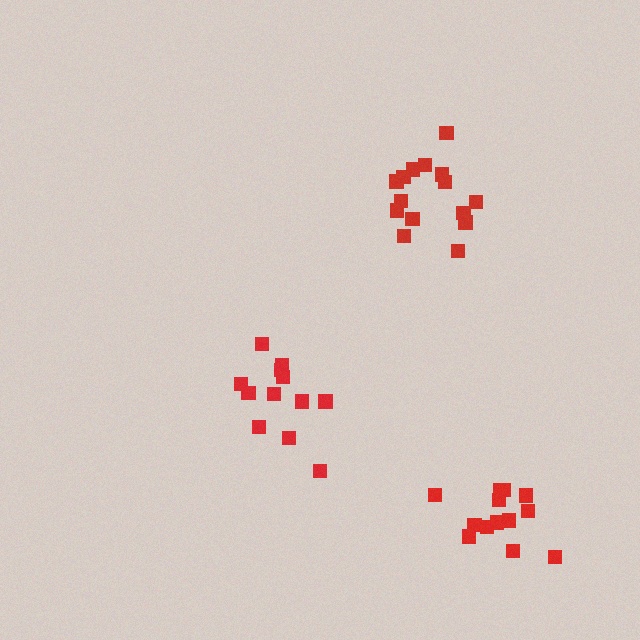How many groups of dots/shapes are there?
There are 3 groups.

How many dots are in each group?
Group 1: 15 dots, Group 2: 13 dots, Group 3: 12 dots (40 total).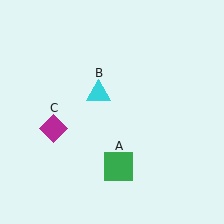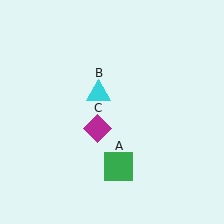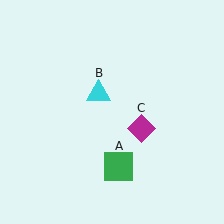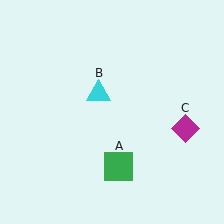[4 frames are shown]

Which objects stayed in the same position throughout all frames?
Green square (object A) and cyan triangle (object B) remained stationary.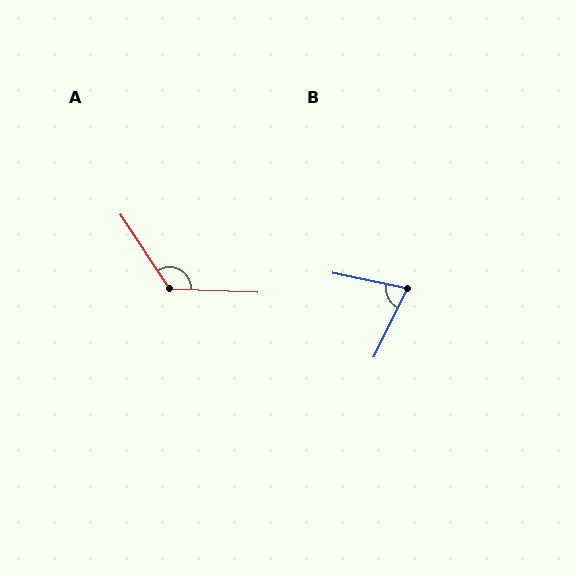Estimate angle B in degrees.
Approximately 76 degrees.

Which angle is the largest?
A, at approximately 126 degrees.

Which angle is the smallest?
B, at approximately 76 degrees.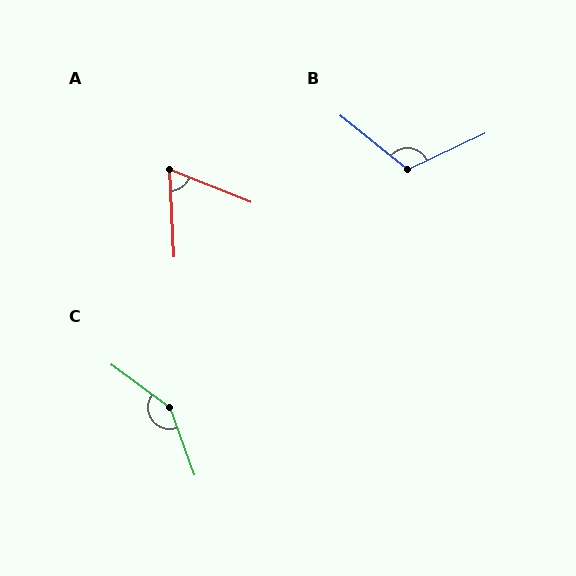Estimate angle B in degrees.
Approximately 116 degrees.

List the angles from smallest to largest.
A (66°), B (116°), C (146°).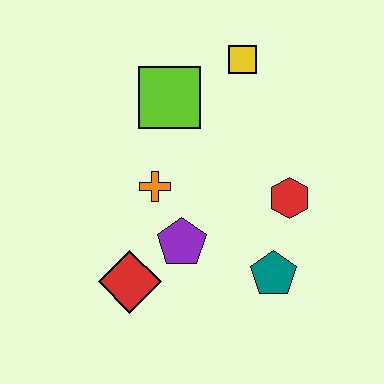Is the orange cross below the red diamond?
No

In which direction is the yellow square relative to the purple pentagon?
The yellow square is above the purple pentagon.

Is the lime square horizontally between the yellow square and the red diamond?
Yes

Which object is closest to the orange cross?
The purple pentagon is closest to the orange cross.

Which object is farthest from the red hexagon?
The red diamond is farthest from the red hexagon.